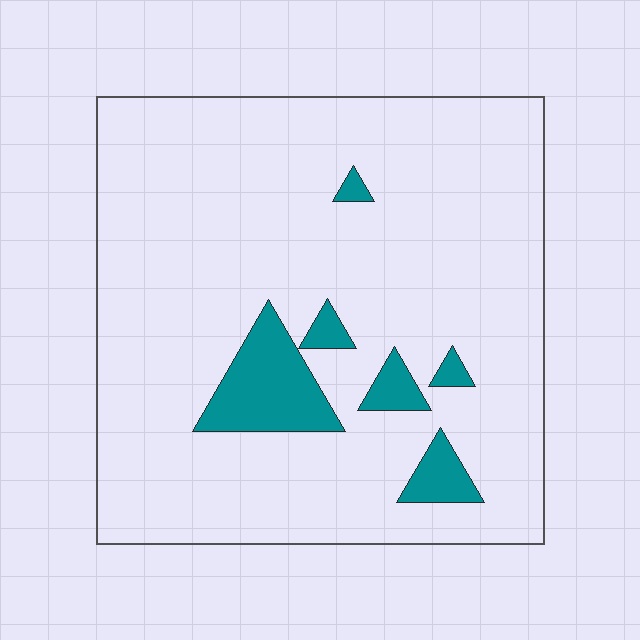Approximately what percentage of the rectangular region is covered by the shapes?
Approximately 10%.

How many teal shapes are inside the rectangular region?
6.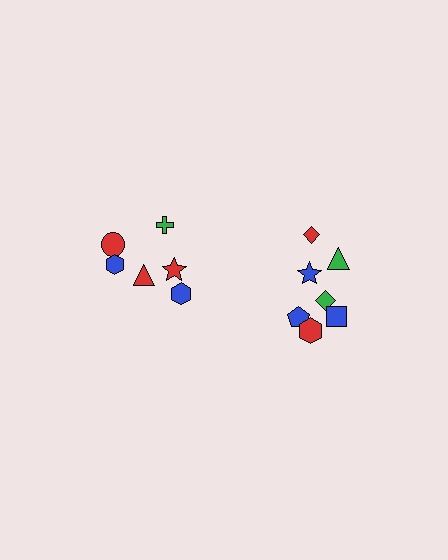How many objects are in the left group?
There are 6 objects.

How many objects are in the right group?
There are 8 objects.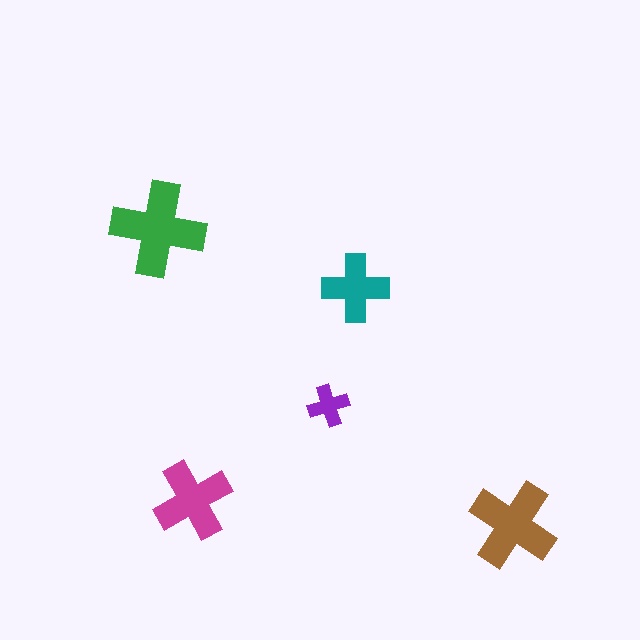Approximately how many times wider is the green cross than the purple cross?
About 2.5 times wider.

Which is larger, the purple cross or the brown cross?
The brown one.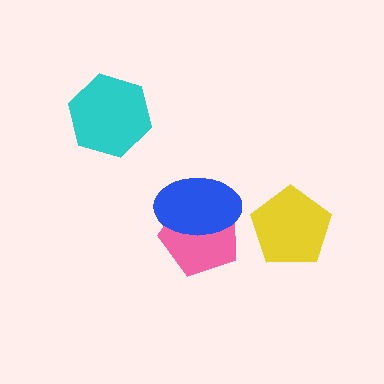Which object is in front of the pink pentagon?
The blue ellipse is in front of the pink pentagon.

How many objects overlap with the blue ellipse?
1 object overlaps with the blue ellipse.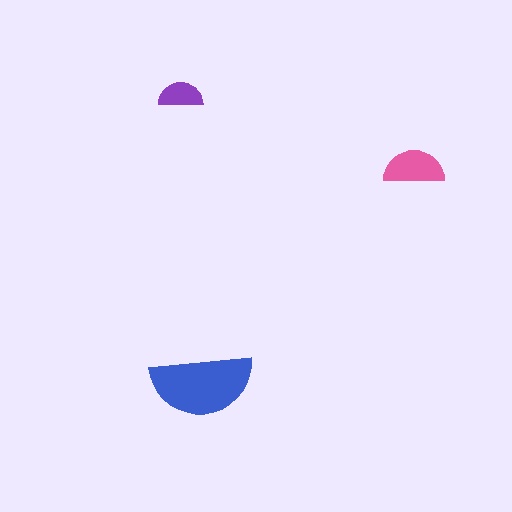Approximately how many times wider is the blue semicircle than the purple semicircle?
About 2.5 times wider.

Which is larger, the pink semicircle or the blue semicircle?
The blue one.